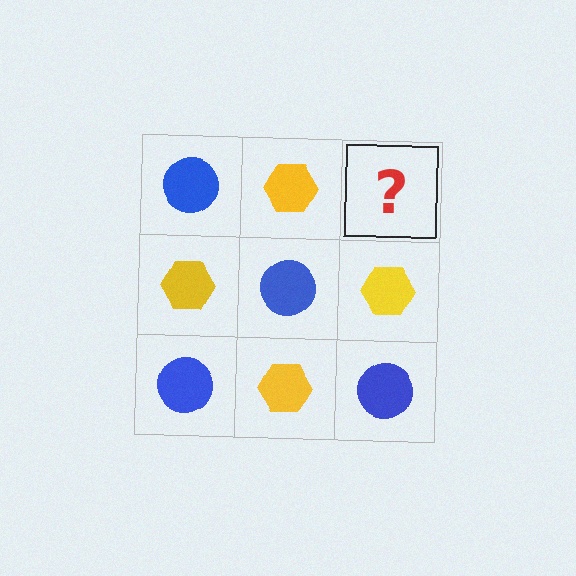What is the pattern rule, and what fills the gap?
The rule is that it alternates blue circle and yellow hexagon in a checkerboard pattern. The gap should be filled with a blue circle.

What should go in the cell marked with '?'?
The missing cell should contain a blue circle.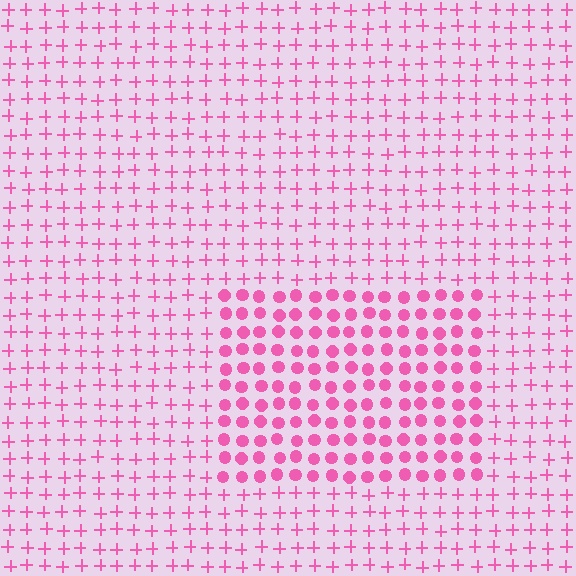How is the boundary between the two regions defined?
The boundary is defined by a change in element shape: circles inside vs. plus signs outside. All elements share the same color and spacing.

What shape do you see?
I see a rectangle.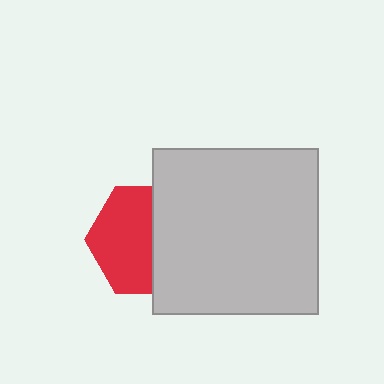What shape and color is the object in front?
The object in front is a light gray square.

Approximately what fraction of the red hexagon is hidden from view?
Roughly 44% of the red hexagon is hidden behind the light gray square.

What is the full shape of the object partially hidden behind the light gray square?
The partially hidden object is a red hexagon.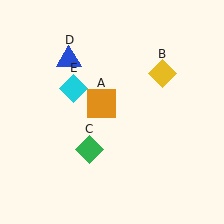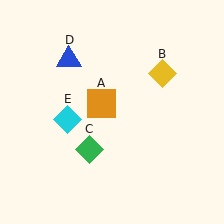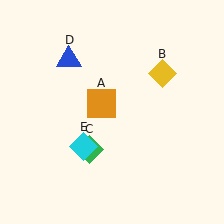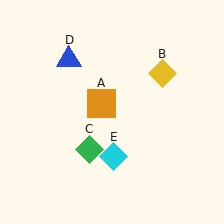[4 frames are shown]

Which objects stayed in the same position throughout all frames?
Orange square (object A) and yellow diamond (object B) and green diamond (object C) and blue triangle (object D) remained stationary.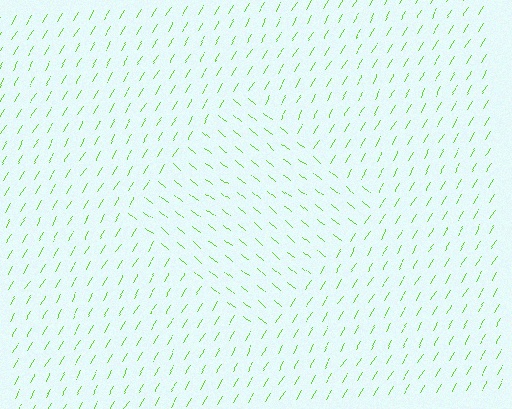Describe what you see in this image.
The image is filled with small lime line segments. A diamond region in the image has lines oriented differently from the surrounding lines, creating a visible texture boundary.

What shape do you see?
I see a diamond.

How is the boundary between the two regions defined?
The boundary is defined purely by a change in line orientation (approximately 81 degrees difference). All lines are the same color and thickness.